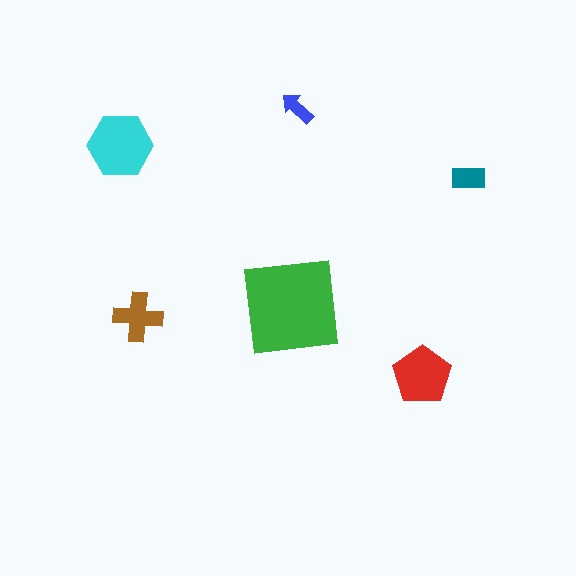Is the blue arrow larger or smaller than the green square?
Smaller.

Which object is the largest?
The green square.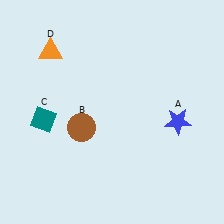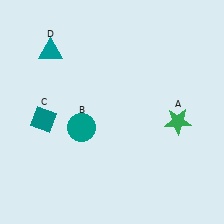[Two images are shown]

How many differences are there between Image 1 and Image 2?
There are 3 differences between the two images.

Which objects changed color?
A changed from blue to green. B changed from brown to teal. D changed from orange to teal.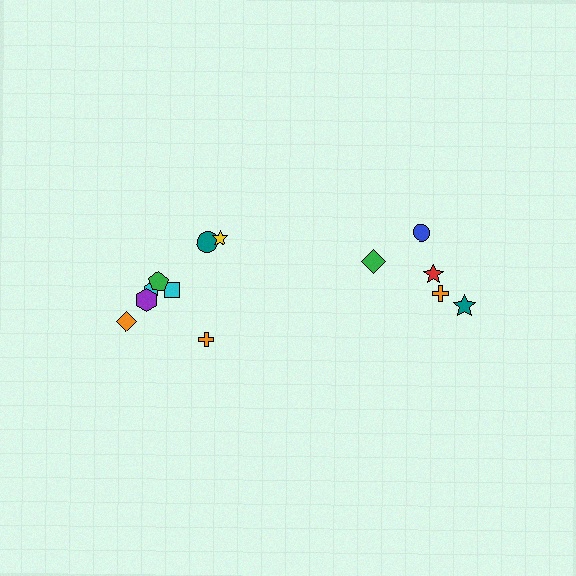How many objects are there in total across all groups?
There are 13 objects.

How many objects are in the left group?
There are 8 objects.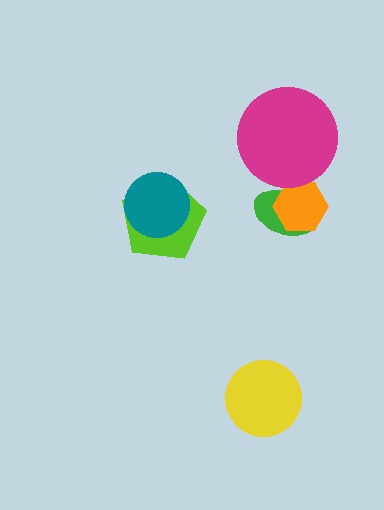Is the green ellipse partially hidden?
Yes, it is partially covered by another shape.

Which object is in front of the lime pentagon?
The teal circle is in front of the lime pentagon.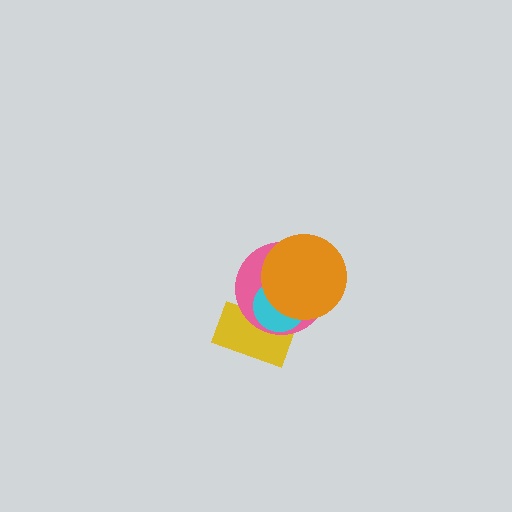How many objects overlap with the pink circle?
3 objects overlap with the pink circle.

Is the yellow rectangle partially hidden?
Yes, it is partially covered by another shape.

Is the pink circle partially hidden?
Yes, it is partially covered by another shape.